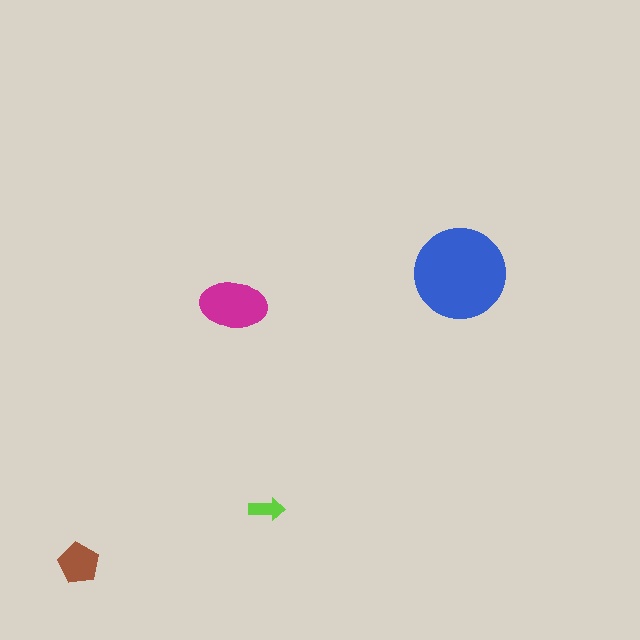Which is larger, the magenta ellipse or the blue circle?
The blue circle.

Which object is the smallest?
The lime arrow.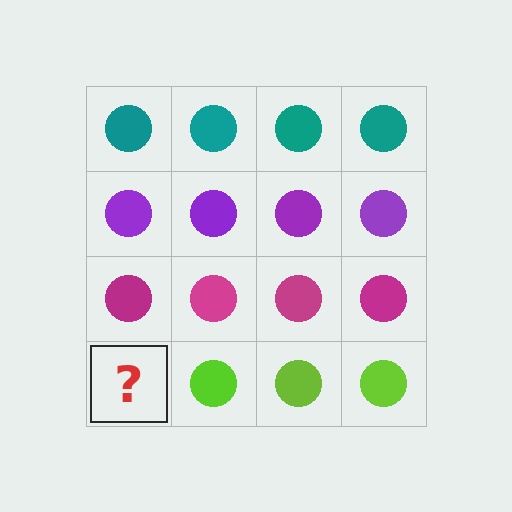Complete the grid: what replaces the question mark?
The question mark should be replaced with a lime circle.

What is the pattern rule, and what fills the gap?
The rule is that each row has a consistent color. The gap should be filled with a lime circle.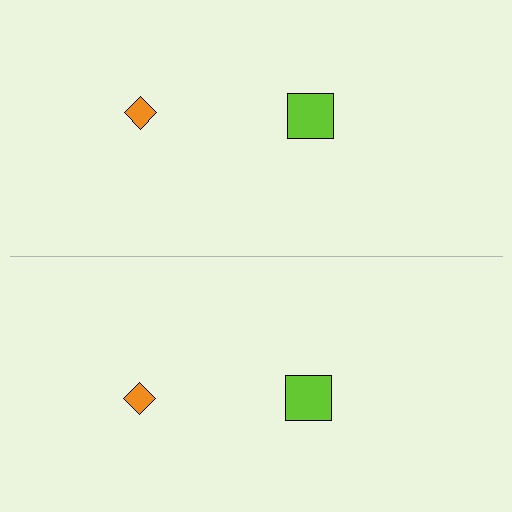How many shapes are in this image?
There are 4 shapes in this image.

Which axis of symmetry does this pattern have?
The pattern has a horizontal axis of symmetry running through the center of the image.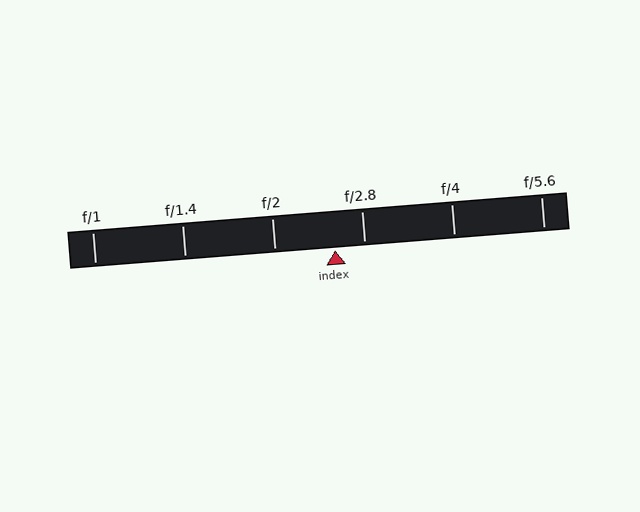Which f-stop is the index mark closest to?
The index mark is closest to f/2.8.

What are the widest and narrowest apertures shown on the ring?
The widest aperture shown is f/1 and the narrowest is f/5.6.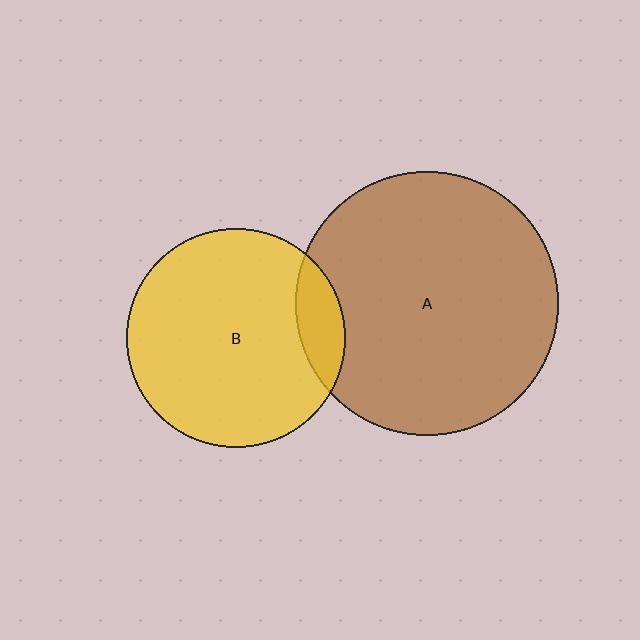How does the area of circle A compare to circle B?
Approximately 1.5 times.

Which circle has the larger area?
Circle A (brown).